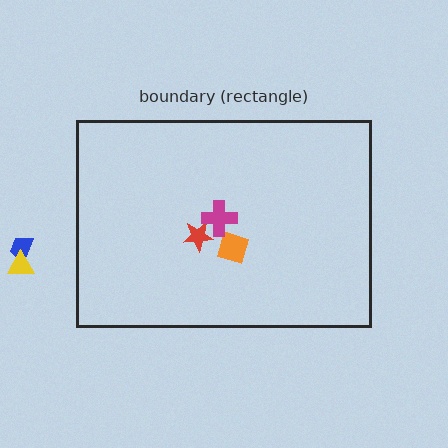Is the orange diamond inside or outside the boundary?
Inside.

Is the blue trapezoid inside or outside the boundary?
Outside.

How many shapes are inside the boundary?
3 inside, 2 outside.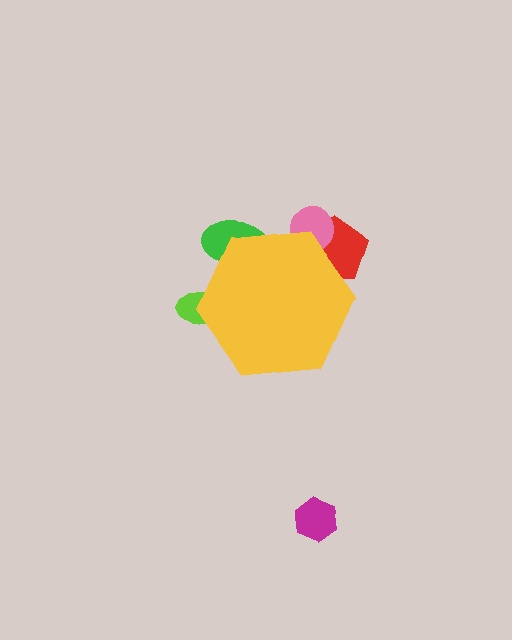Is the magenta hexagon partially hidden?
No, the magenta hexagon is fully visible.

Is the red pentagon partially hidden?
Yes, the red pentagon is partially hidden behind the yellow hexagon.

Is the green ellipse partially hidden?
Yes, the green ellipse is partially hidden behind the yellow hexagon.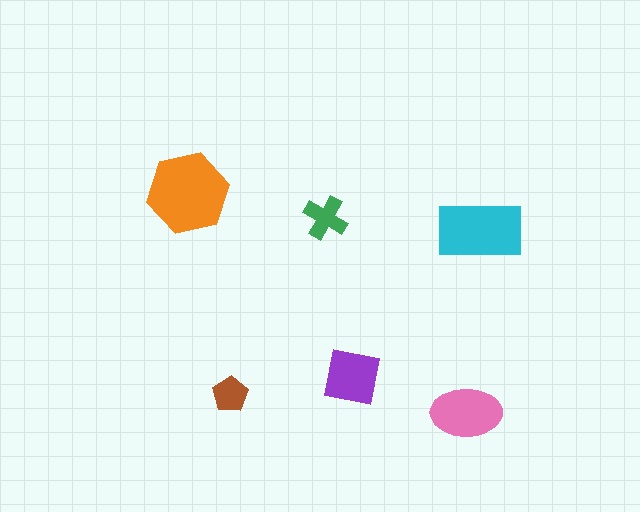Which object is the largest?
The orange hexagon.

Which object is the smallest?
The brown pentagon.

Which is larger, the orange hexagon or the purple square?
The orange hexagon.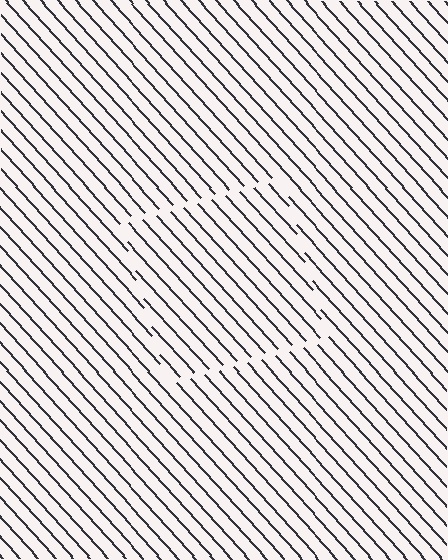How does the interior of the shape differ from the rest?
The interior of the shape contains the same grating, shifted by half a period — the contour is defined by the phase discontinuity where line-ends from the inner and outer gratings abut.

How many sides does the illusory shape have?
4 sides — the line-ends trace a square.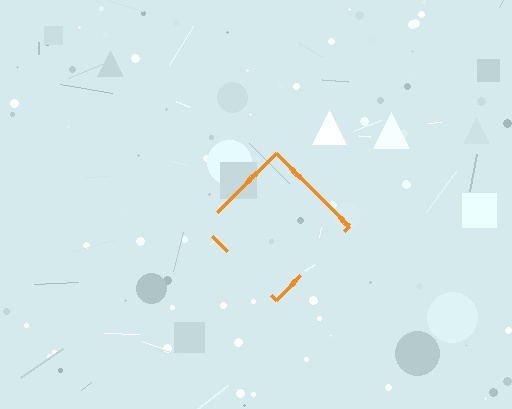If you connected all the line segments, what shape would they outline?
They would outline a diamond.